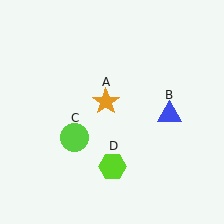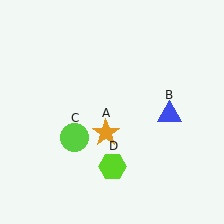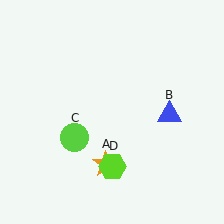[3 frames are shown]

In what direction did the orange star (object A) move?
The orange star (object A) moved down.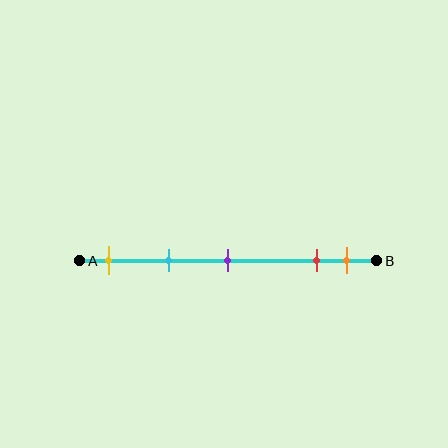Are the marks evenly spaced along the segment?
No, the marks are not evenly spaced.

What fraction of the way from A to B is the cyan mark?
The cyan mark is approximately 30% (0.3) of the way from A to B.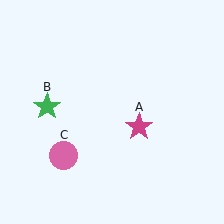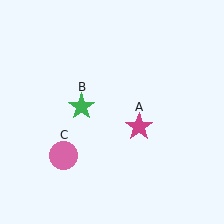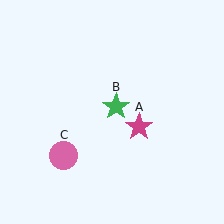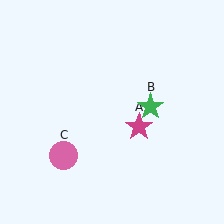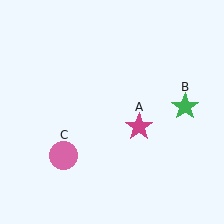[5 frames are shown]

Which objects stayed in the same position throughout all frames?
Magenta star (object A) and pink circle (object C) remained stationary.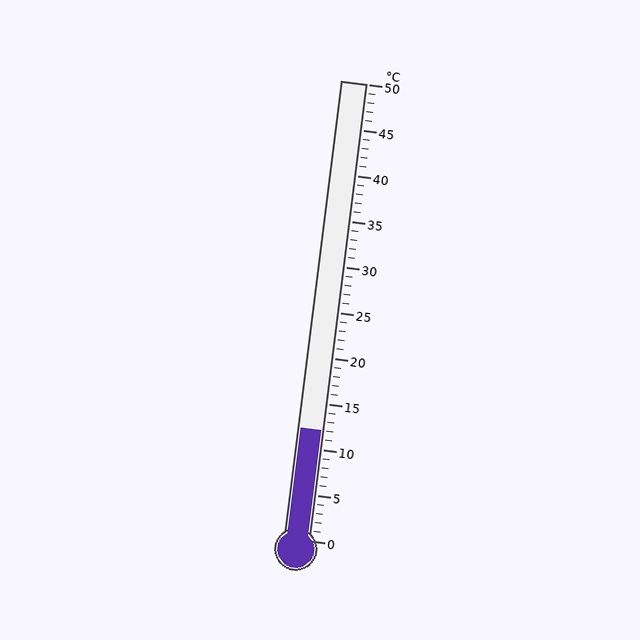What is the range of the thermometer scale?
The thermometer scale ranges from 0°C to 50°C.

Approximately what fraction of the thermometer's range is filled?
The thermometer is filled to approximately 25% of its range.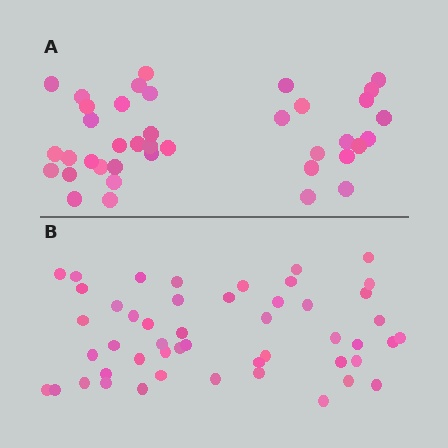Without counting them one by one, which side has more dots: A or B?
Region B (the bottom region) has more dots.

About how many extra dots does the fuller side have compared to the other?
Region B has roughly 10 or so more dots than region A.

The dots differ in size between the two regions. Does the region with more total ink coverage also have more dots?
No. Region A has more total ink coverage because its dots are larger, but region B actually contains more individual dots. Total area can be misleading — the number of items is what matters here.